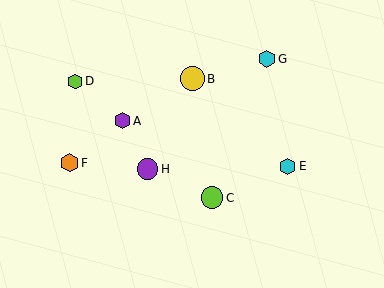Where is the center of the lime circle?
The center of the lime circle is at (212, 198).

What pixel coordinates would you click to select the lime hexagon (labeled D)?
Click at (75, 81) to select the lime hexagon D.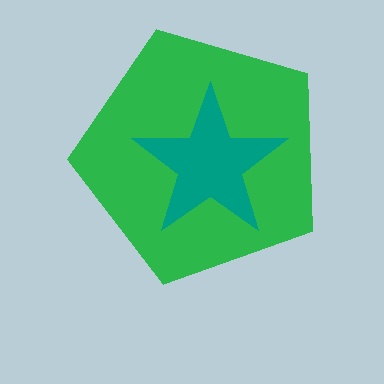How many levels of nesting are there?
2.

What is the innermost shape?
The teal star.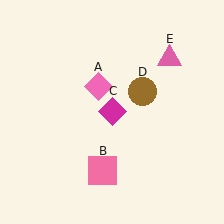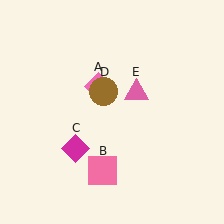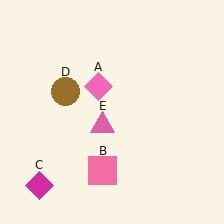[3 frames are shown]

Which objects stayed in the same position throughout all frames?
Pink diamond (object A) and pink square (object B) remained stationary.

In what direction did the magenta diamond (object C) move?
The magenta diamond (object C) moved down and to the left.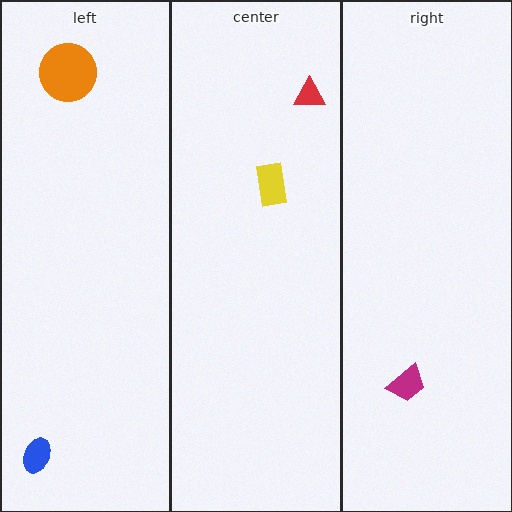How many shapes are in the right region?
1.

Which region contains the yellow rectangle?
The center region.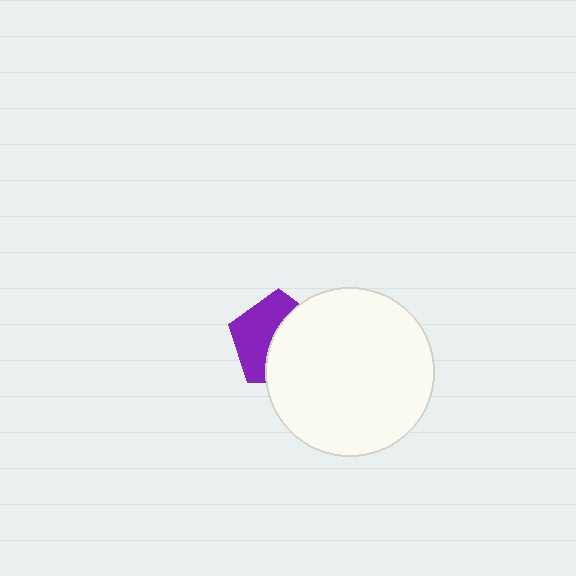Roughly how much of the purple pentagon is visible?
About half of it is visible (roughly 48%).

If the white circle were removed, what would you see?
You would see the complete purple pentagon.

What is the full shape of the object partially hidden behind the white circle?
The partially hidden object is a purple pentagon.